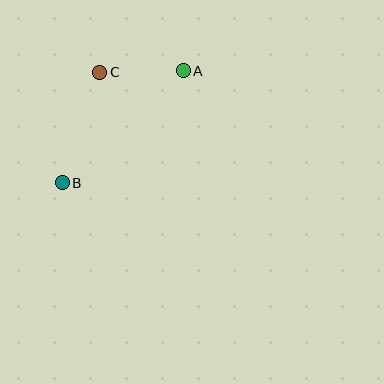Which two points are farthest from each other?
Points A and B are farthest from each other.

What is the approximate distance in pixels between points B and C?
The distance between B and C is approximately 117 pixels.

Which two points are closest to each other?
Points A and C are closest to each other.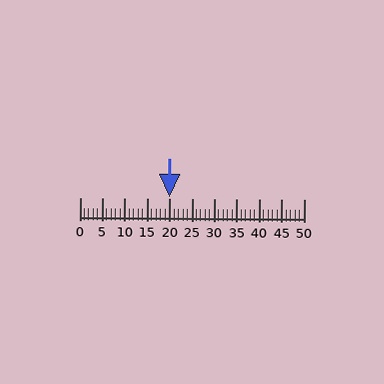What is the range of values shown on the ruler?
The ruler shows values from 0 to 50.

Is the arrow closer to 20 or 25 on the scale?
The arrow is closer to 20.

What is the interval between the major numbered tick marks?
The major tick marks are spaced 5 units apart.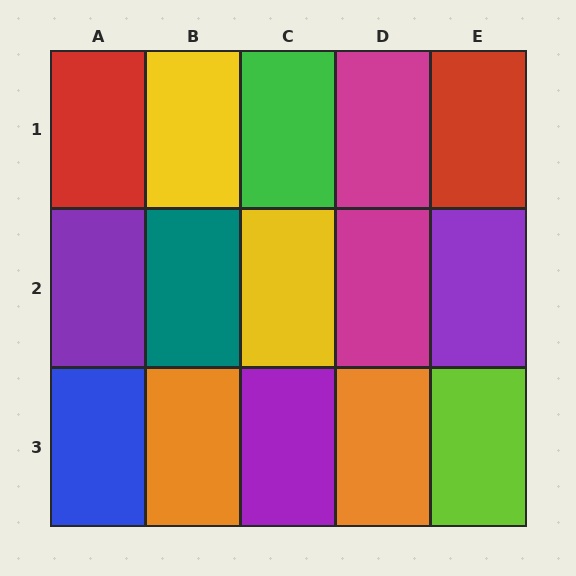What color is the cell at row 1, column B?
Yellow.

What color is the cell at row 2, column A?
Purple.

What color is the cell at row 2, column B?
Teal.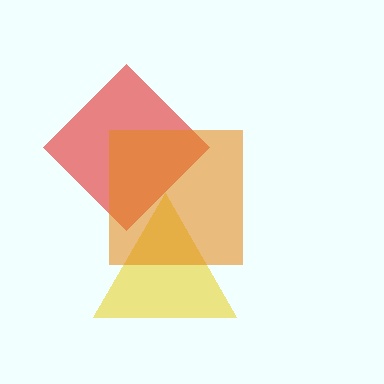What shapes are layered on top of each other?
The layered shapes are: a red diamond, a yellow triangle, an orange square.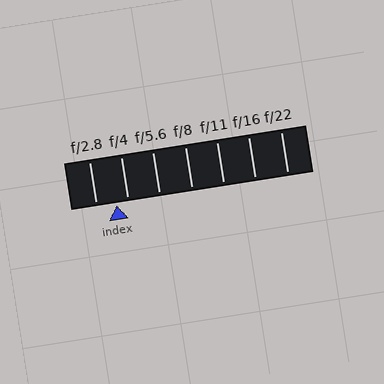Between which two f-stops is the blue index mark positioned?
The index mark is between f/2.8 and f/4.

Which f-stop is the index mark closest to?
The index mark is closest to f/4.